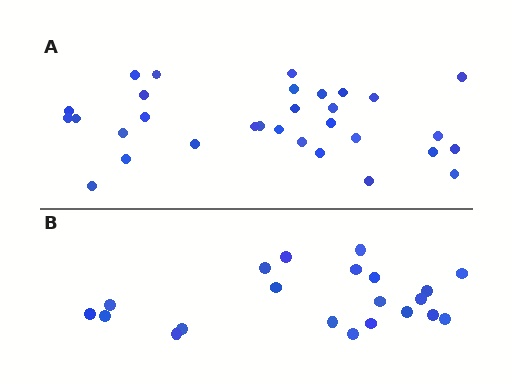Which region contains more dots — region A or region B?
Region A (the top region) has more dots.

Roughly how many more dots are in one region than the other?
Region A has roughly 10 or so more dots than region B.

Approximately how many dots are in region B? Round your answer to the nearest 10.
About 20 dots. (The exact count is 21, which rounds to 20.)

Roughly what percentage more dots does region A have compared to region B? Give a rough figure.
About 50% more.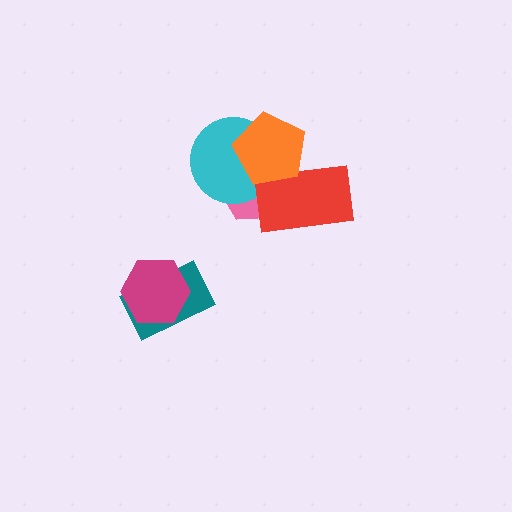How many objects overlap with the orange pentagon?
3 objects overlap with the orange pentagon.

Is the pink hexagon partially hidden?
Yes, it is partially covered by another shape.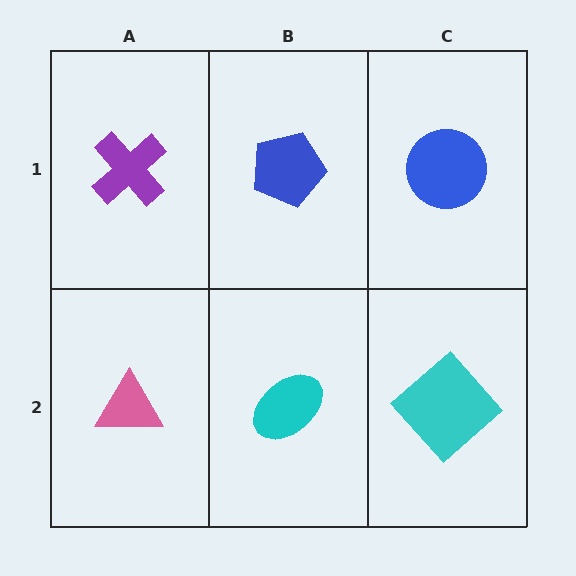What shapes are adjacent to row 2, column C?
A blue circle (row 1, column C), a cyan ellipse (row 2, column B).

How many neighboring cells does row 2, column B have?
3.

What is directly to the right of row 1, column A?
A blue pentagon.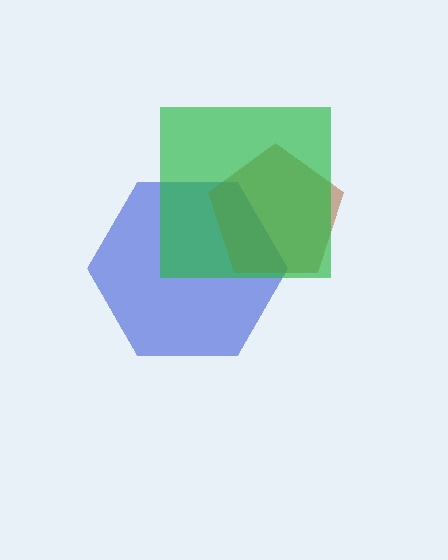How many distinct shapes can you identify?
There are 3 distinct shapes: a blue hexagon, a brown pentagon, a green square.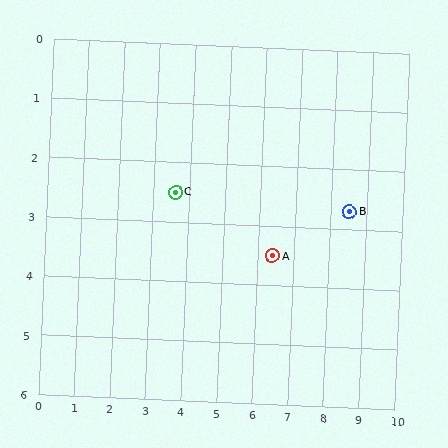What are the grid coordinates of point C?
Point C is at approximately (3.6, 2.5).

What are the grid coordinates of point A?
Point A is at approximately (6.4, 3.5).